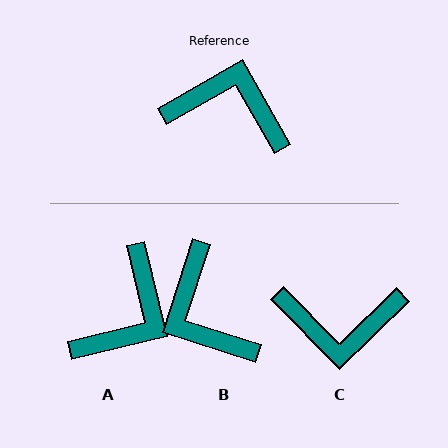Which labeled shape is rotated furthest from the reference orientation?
C, about 166 degrees away.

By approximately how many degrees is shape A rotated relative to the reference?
Approximately 106 degrees clockwise.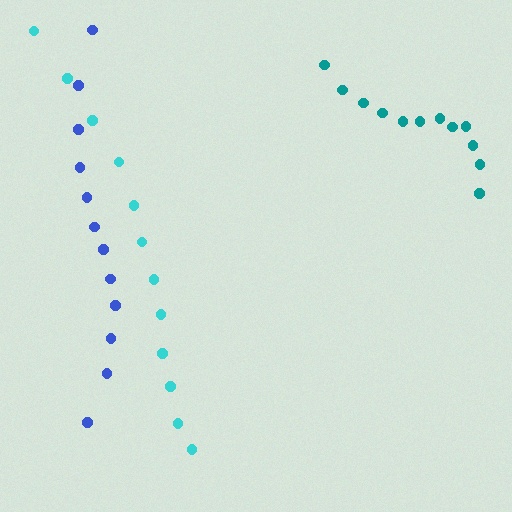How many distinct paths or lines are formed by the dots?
There are 3 distinct paths.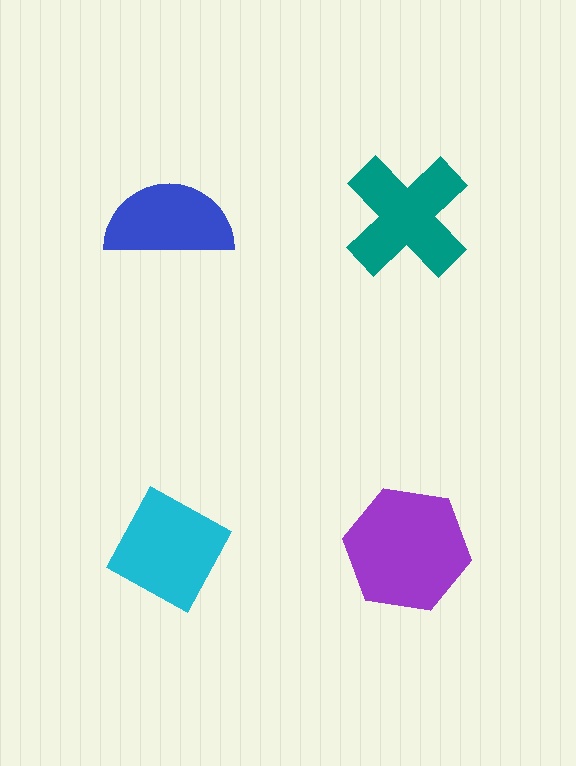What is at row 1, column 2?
A teal cross.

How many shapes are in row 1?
2 shapes.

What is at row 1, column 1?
A blue semicircle.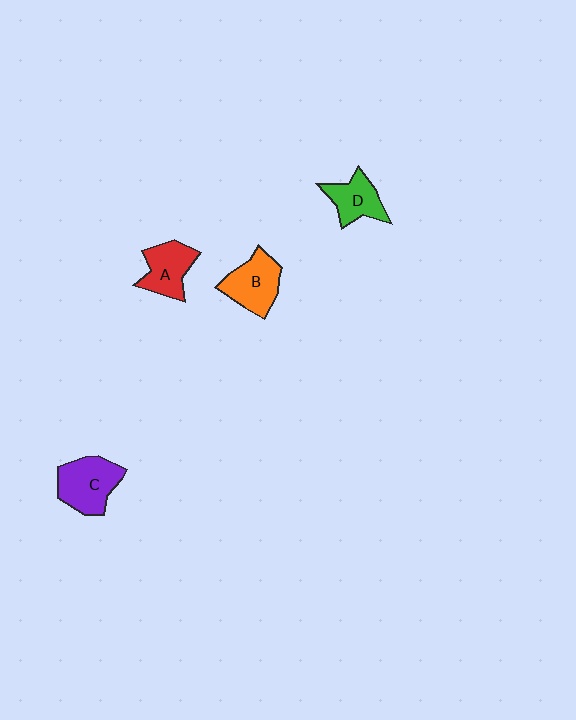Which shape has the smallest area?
Shape D (green).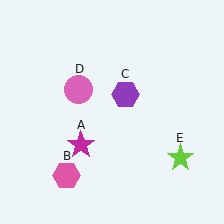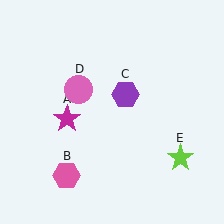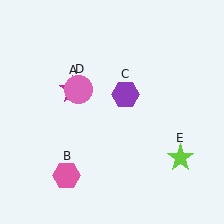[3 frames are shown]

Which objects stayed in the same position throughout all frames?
Pink hexagon (object B) and purple hexagon (object C) and pink circle (object D) and lime star (object E) remained stationary.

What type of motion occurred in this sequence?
The magenta star (object A) rotated clockwise around the center of the scene.